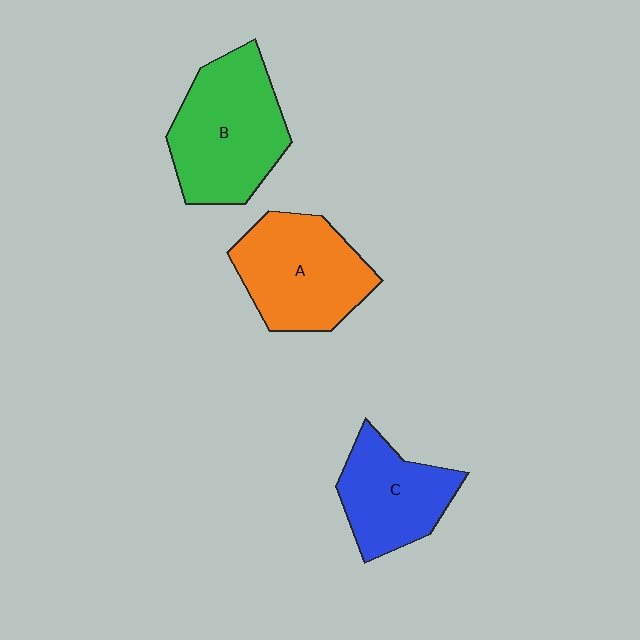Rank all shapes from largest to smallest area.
From largest to smallest: B (green), A (orange), C (blue).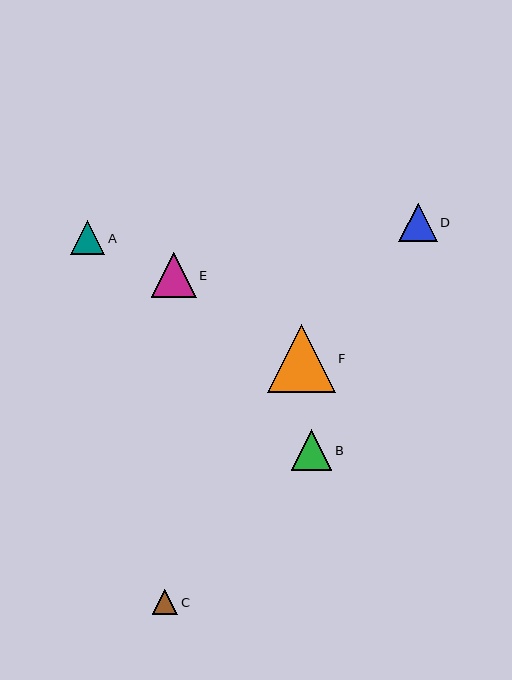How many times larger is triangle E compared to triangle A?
Triangle E is approximately 1.3 times the size of triangle A.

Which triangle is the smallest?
Triangle C is the smallest with a size of approximately 25 pixels.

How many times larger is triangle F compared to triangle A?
Triangle F is approximately 2.0 times the size of triangle A.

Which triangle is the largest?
Triangle F is the largest with a size of approximately 68 pixels.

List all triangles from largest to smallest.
From largest to smallest: F, E, B, D, A, C.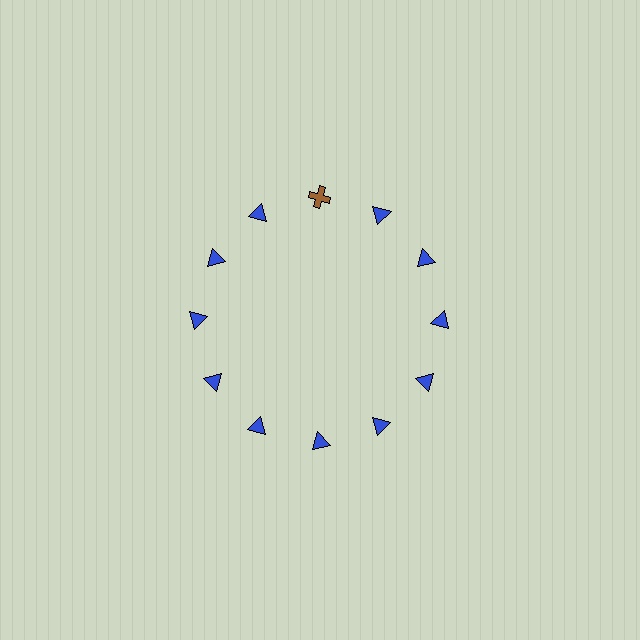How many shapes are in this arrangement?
There are 12 shapes arranged in a ring pattern.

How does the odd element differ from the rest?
It differs in both color (brown instead of blue) and shape (cross instead of triangle).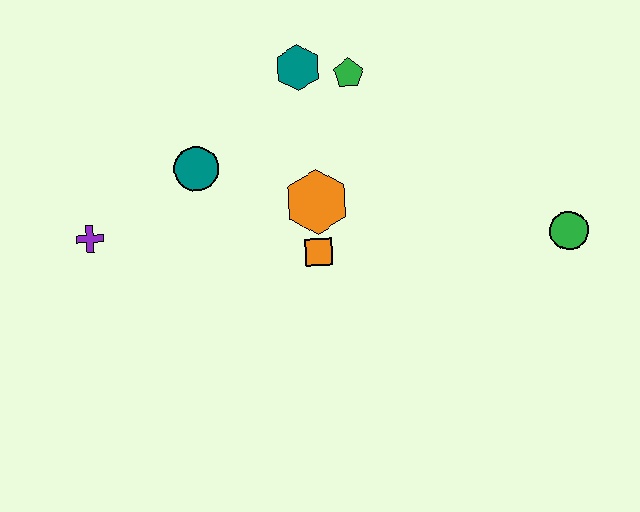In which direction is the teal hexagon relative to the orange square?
The teal hexagon is above the orange square.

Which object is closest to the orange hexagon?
The orange square is closest to the orange hexagon.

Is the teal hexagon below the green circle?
No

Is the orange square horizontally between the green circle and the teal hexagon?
Yes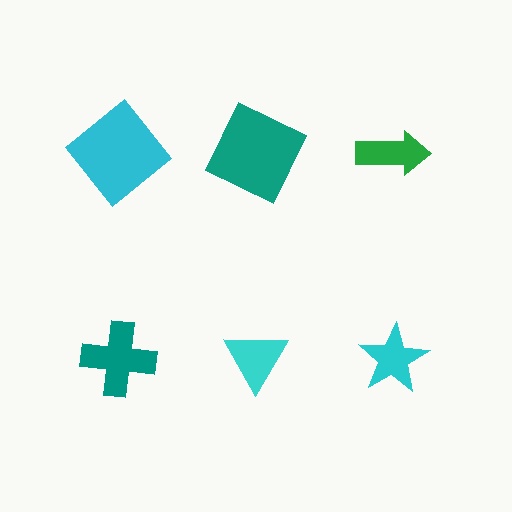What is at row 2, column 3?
A cyan star.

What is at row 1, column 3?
A green arrow.